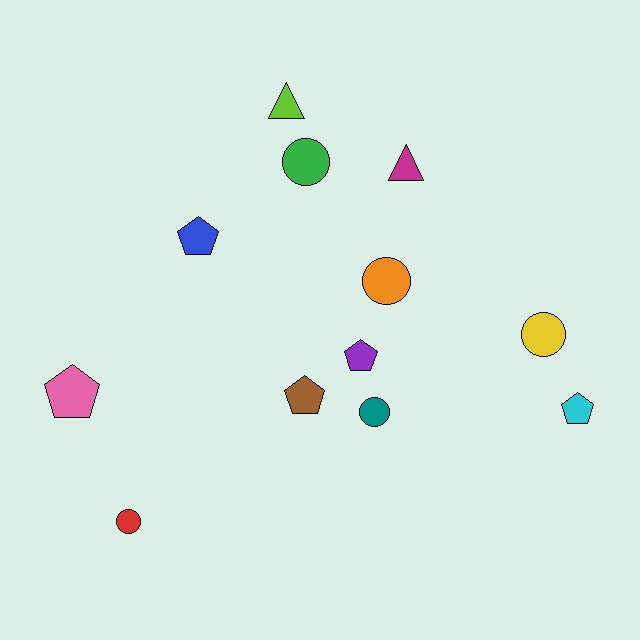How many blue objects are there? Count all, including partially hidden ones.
There is 1 blue object.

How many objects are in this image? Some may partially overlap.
There are 12 objects.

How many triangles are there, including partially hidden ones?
There are 2 triangles.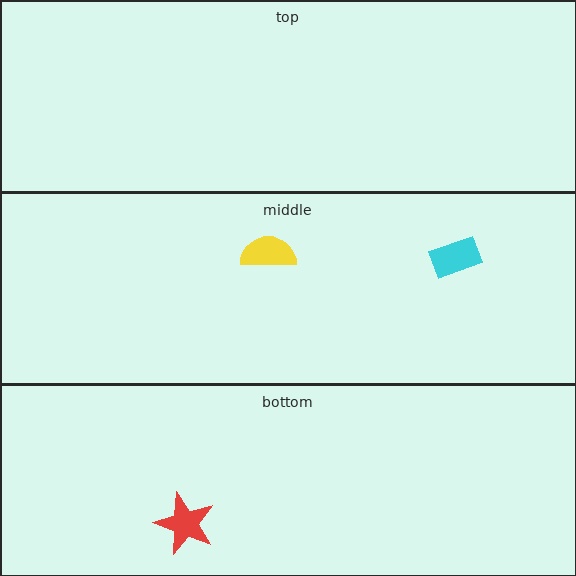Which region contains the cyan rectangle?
The middle region.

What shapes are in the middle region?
The yellow semicircle, the cyan rectangle.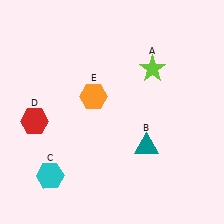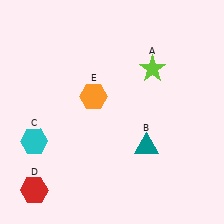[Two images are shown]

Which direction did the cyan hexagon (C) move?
The cyan hexagon (C) moved up.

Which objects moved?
The objects that moved are: the cyan hexagon (C), the red hexagon (D).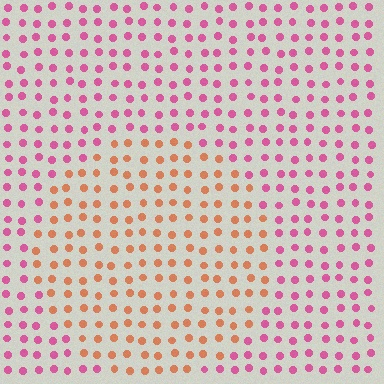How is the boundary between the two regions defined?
The boundary is defined purely by a slight shift in hue (about 50 degrees). Spacing, size, and orientation are identical on both sides.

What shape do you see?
I see a circle.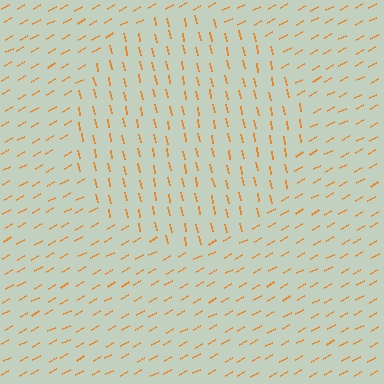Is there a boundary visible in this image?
Yes, there is a texture boundary formed by a change in line orientation.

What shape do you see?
I see a circle.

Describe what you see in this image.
The image is filled with small orange line segments. A circle region in the image has lines oriented differently from the surrounding lines, creating a visible texture boundary.